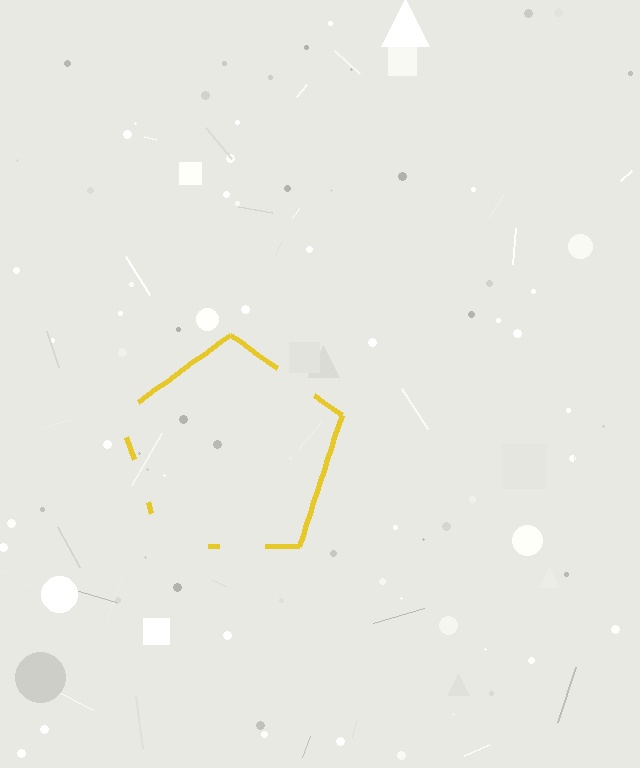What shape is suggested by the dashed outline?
The dashed outline suggests a pentagon.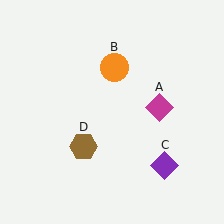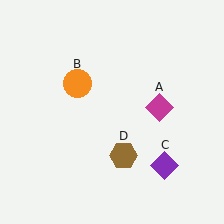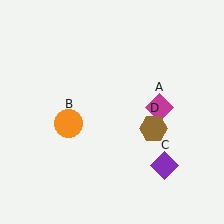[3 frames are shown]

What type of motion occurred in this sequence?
The orange circle (object B), brown hexagon (object D) rotated counterclockwise around the center of the scene.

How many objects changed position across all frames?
2 objects changed position: orange circle (object B), brown hexagon (object D).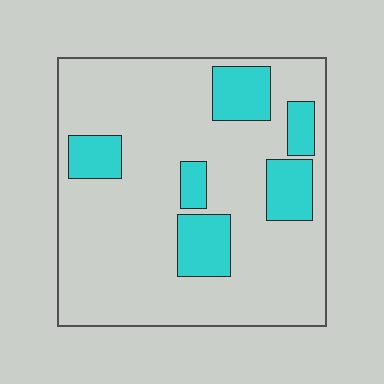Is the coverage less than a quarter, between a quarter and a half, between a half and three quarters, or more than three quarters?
Less than a quarter.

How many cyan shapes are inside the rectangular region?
6.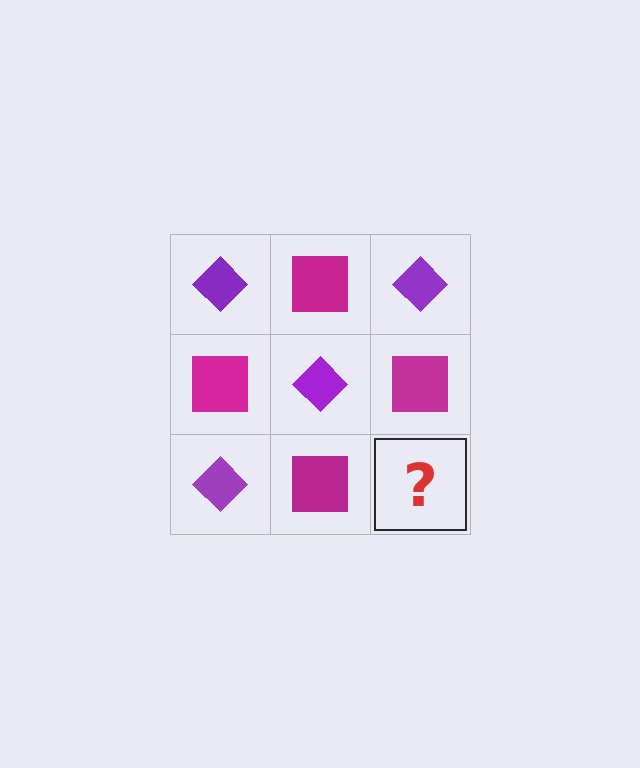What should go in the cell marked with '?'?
The missing cell should contain a purple diamond.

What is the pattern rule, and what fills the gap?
The rule is that it alternates purple diamond and magenta square in a checkerboard pattern. The gap should be filled with a purple diamond.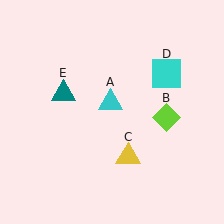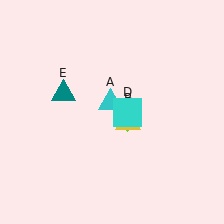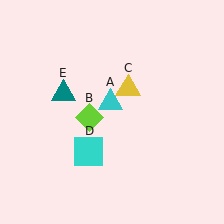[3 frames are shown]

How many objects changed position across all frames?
3 objects changed position: lime diamond (object B), yellow triangle (object C), cyan square (object D).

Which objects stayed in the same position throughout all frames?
Cyan triangle (object A) and teal triangle (object E) remained stationary.